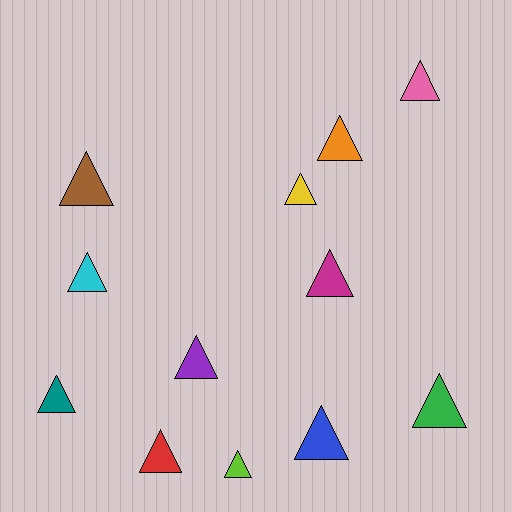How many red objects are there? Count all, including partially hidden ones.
There is 1 red object.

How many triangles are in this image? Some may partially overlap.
There are 12 triangles.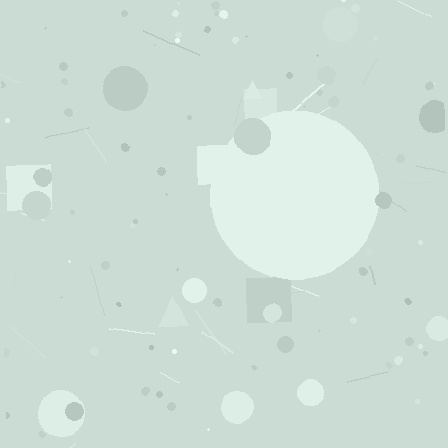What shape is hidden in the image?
A circle is hidden in the image.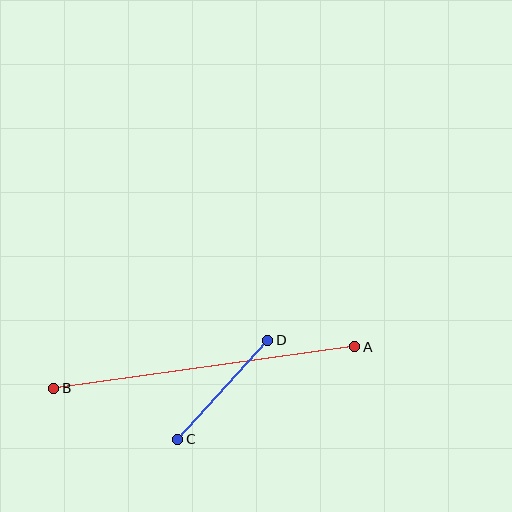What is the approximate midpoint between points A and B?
The midpoint is at approximately (204, 367) pixels.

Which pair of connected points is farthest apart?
Points A and B are farthest apart.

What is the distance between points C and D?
The distance is approximately 134 pixels.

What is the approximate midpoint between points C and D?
The midpoint is at approximately (223, 390) pixels.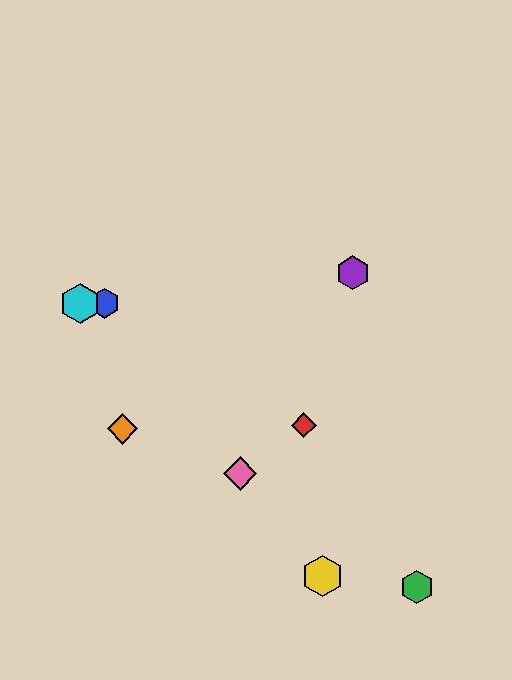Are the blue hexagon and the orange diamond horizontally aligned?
No, the blue hexagon is at y≈303 and the orange diamond is at y≈429.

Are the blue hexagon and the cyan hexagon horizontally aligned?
Yes, both are at y≈303.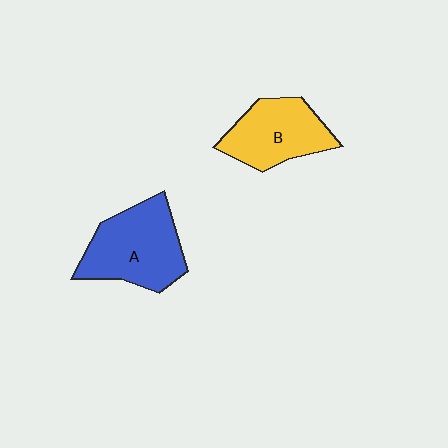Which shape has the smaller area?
Shape B (yellow).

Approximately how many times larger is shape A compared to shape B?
Approximately 1.2 times.